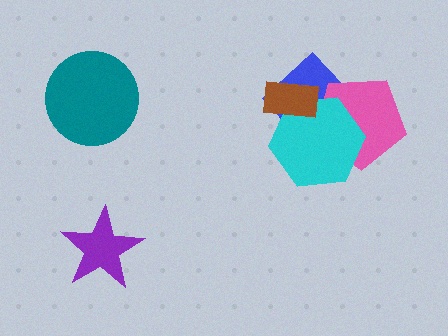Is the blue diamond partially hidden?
Yes, it is partially covered by another shape.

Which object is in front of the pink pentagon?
The cyan hexagon is in front of the pink pentagon.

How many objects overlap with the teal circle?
0 objects overlap with the teal circle.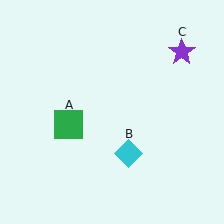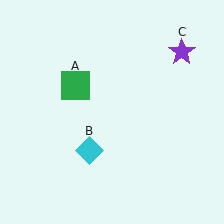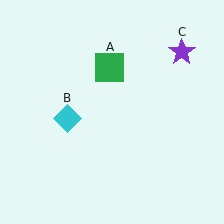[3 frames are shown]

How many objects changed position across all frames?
2 objects changed position: green square (object A), cyan diamond (object B).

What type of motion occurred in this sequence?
The green square (object A), cyan diamond (object B) rotated clockwise around the center of the scene.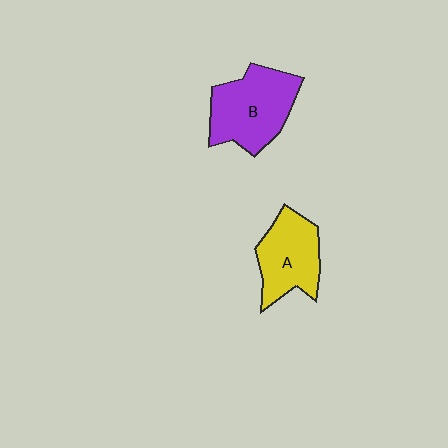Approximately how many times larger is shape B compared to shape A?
Approximately 1.2 times.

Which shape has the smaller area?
Shape A (yellow).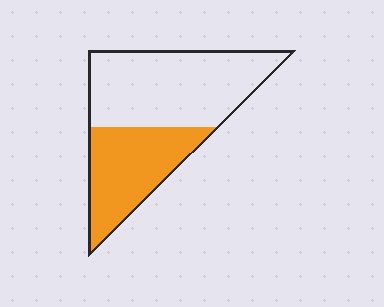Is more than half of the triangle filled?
No.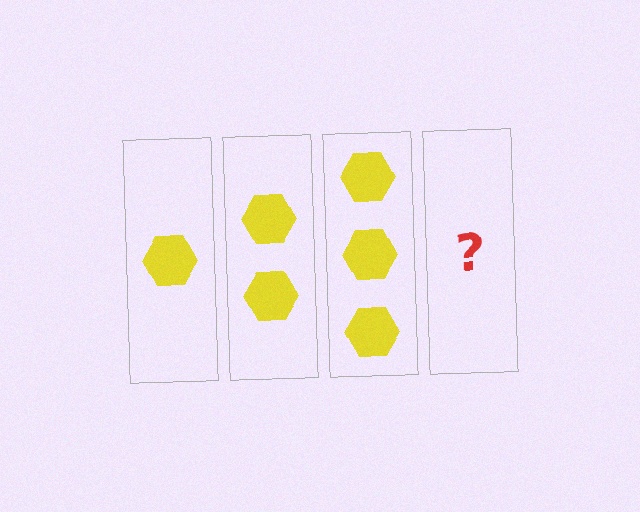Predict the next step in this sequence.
The next step is 4 hexagons.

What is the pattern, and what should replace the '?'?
The pattern is that each step adds one more hexagon. The '?' should be 4 hexagons.